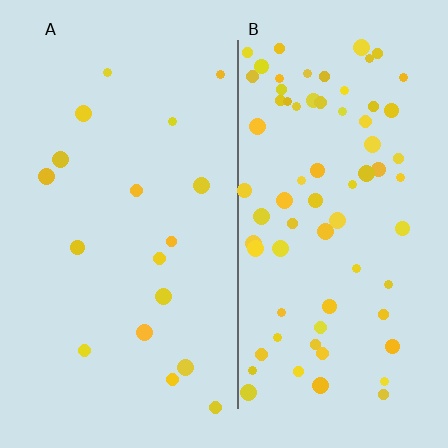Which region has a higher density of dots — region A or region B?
B (the right).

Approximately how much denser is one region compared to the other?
Approximately 4.1× — region B over region A.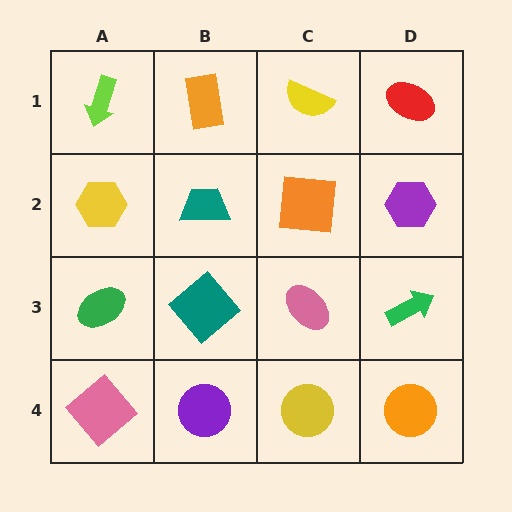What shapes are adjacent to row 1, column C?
An orange square (row 2, column C), an orange rectangle (row 1, column B), a red ellipse (row 1, column D).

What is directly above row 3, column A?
A yellow hexagon.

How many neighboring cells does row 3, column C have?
4.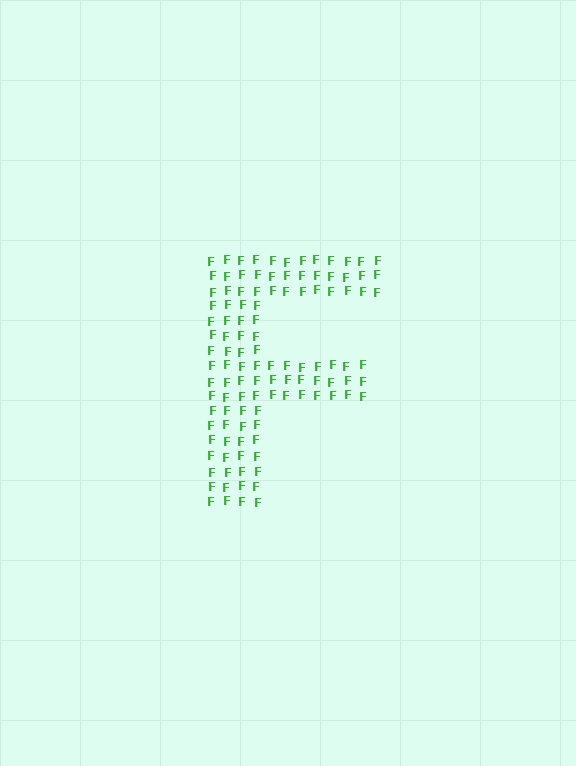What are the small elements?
The small elements are letter F's.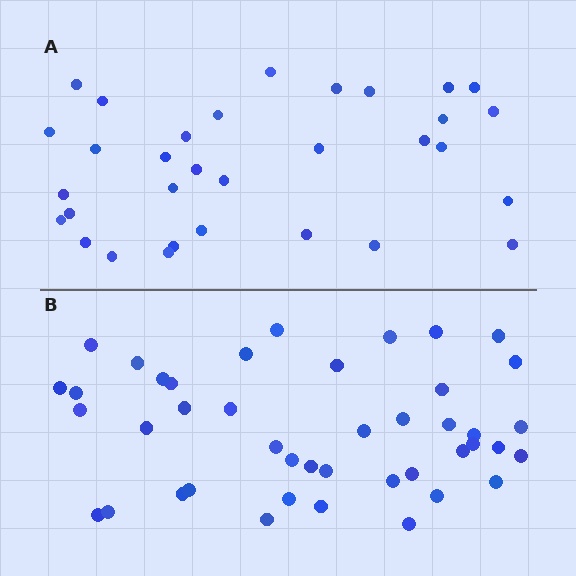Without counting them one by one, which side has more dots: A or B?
Region B (the bottom region) has more dots.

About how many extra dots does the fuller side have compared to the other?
Region B has roughly 12 or so more dots than region A.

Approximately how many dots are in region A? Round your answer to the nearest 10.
About 30 dots. (The exact count is 32, which rounds to 30.)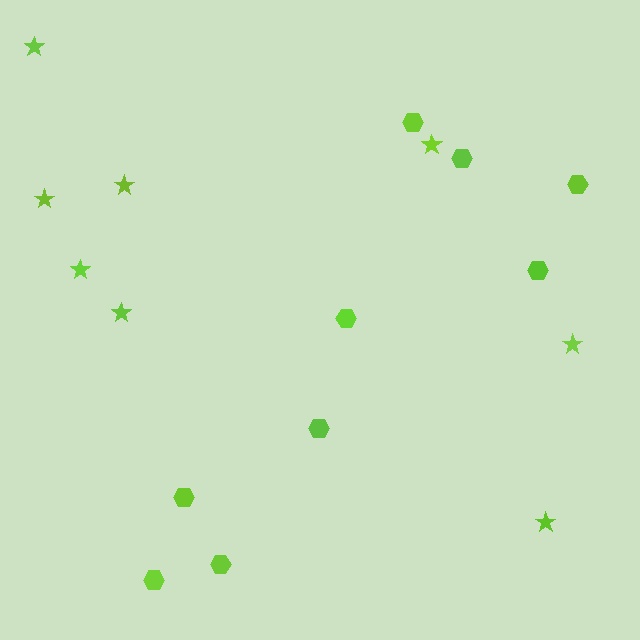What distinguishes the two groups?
There are 2 groups: one group of hexagons (9) and one group of stars (8).